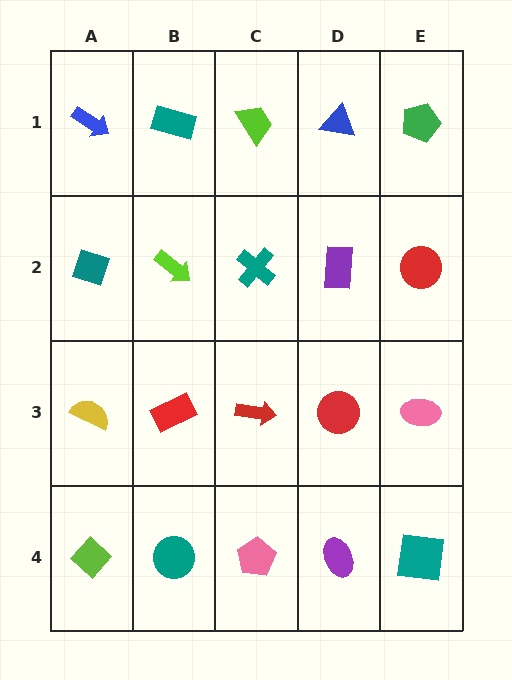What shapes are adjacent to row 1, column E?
A red circle (row 2, column E), a blue triangle (row 1, column D).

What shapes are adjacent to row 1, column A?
A teal diamond (row 2, column A), a teal rectangle (row 1, column B).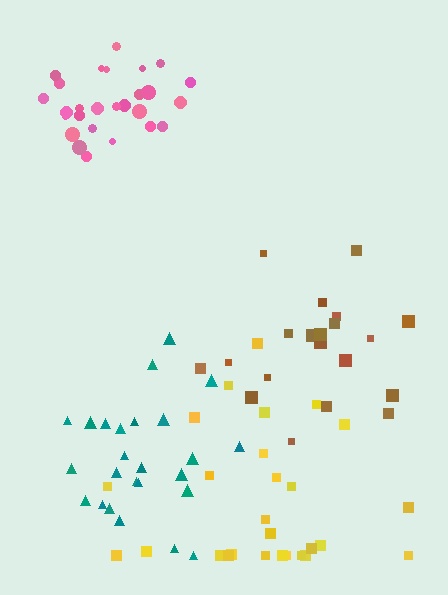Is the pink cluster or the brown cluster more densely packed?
Pink.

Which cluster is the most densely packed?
Pink.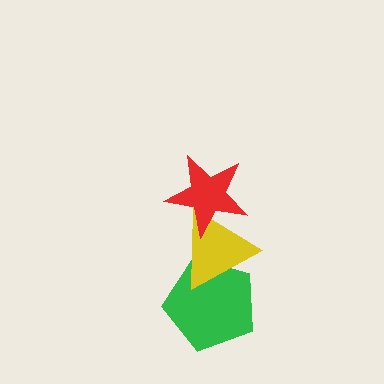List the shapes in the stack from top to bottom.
From top to bottom: the red star, the yellow triangle, the green pentagon.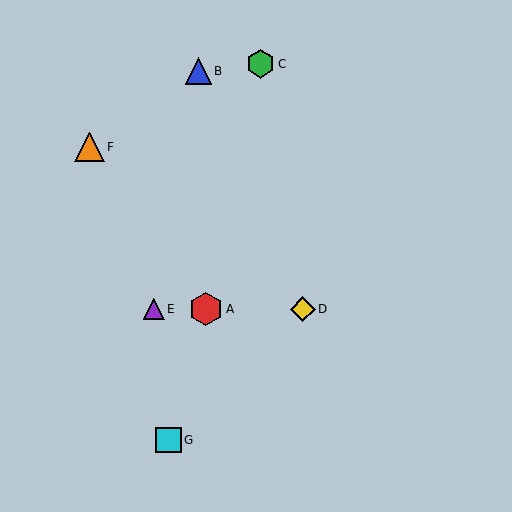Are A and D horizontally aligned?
Yes, both are at y≈309.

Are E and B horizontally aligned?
No, E is at y≈309 and B is at y≈71.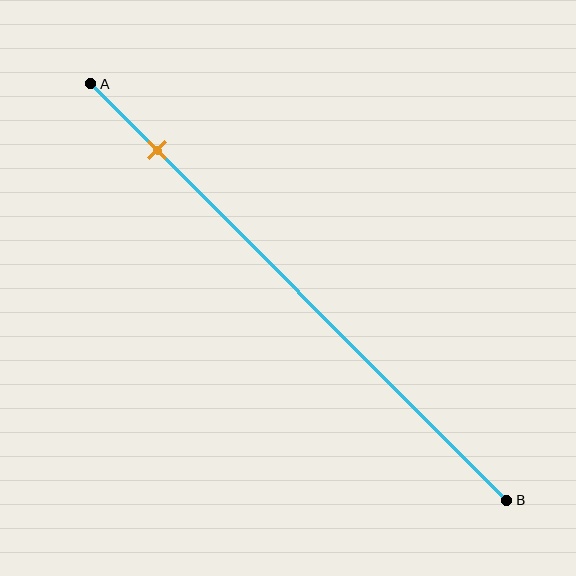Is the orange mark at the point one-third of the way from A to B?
No, the mark is at about 15% from A, not at the 33% one-third point.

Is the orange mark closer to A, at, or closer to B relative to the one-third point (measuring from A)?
The orange mark is closer to point A than the one-third point of segment AB.